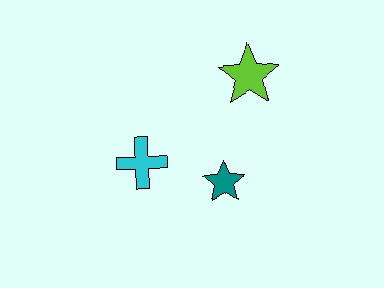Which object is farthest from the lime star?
The cyan cross is farthest from the lime star.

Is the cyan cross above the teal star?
Yes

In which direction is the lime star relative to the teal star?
The lime star is above the teal star.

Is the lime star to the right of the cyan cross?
Yes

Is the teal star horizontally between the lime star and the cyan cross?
Yes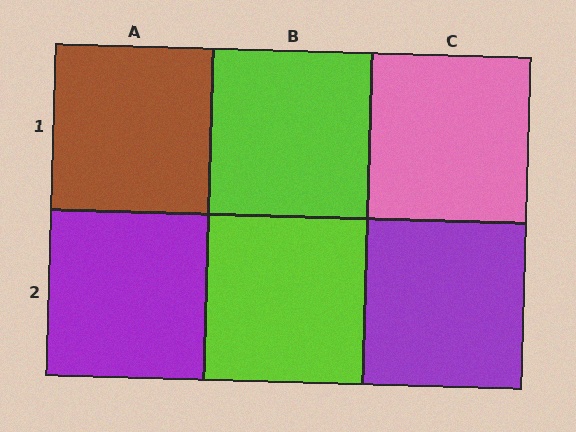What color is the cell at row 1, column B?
Lime.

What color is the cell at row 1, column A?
Brown.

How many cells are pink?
1 cell is pink.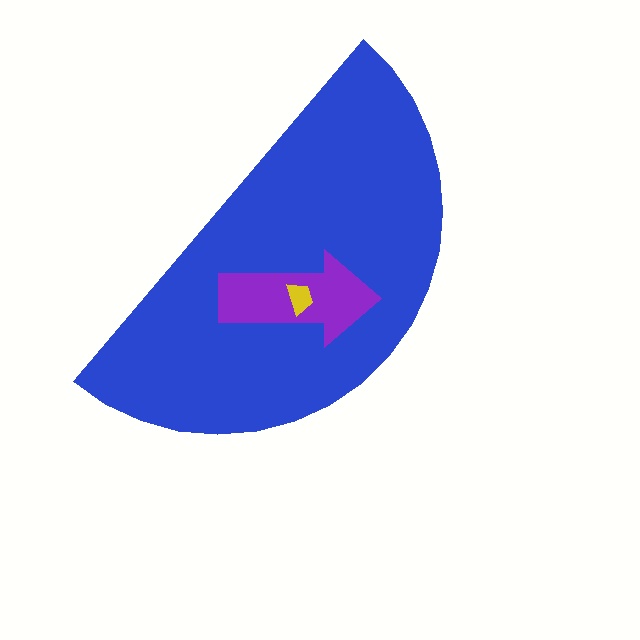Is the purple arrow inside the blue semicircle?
Yes.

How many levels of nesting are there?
3.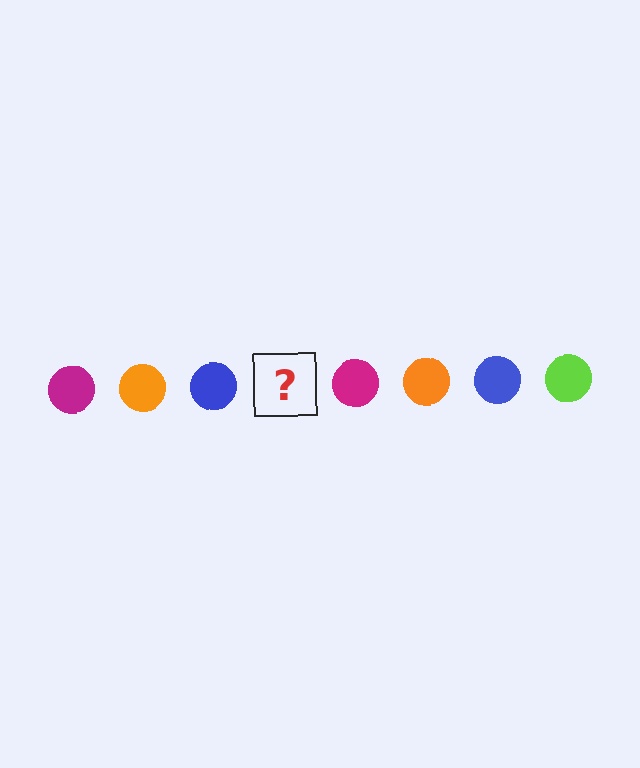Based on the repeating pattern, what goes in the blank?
The blank should be a lime circle.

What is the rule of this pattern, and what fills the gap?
The rule is that the pattern cycles through magenta, orange, blue, lime circles. The gap should be filled with a lime circle.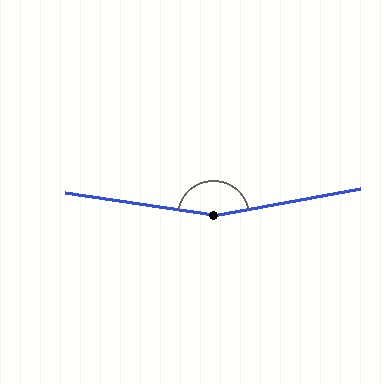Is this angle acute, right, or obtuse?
It is obtuse.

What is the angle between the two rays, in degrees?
Approximately 161 degrees.